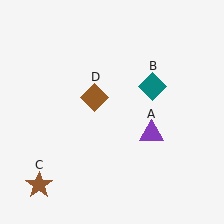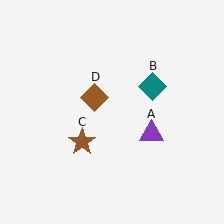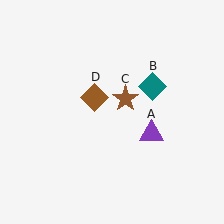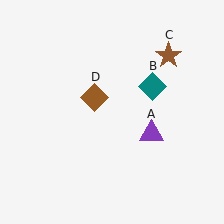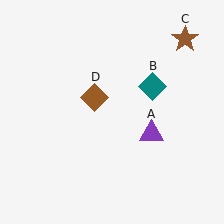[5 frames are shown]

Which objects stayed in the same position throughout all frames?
Purple triangle (object A) and teal diamond (object B) and brown diamond (object D) remained stationary.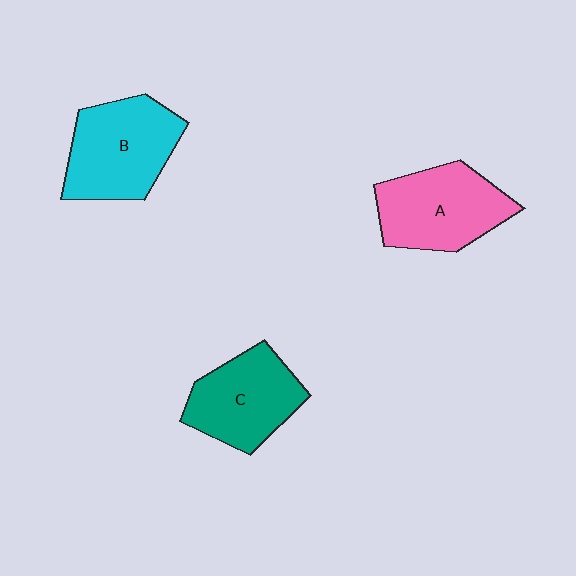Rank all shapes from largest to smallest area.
From largest to smallest: B (cyan), A (pink), C (teal).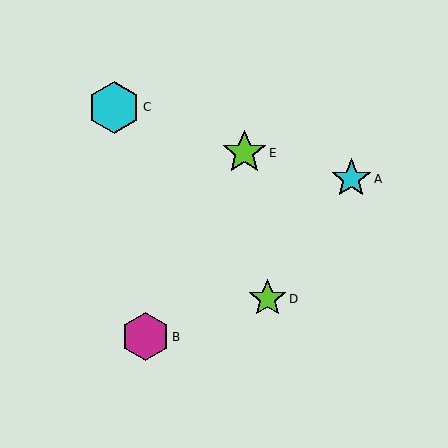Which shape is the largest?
The cyan hexagon (labeled C) is the largest.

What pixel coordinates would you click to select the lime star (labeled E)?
Click at (244, 153) to select the lime star E.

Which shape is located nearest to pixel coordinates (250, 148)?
The lime star (labeled E) at (244, 153) is nearest to that location.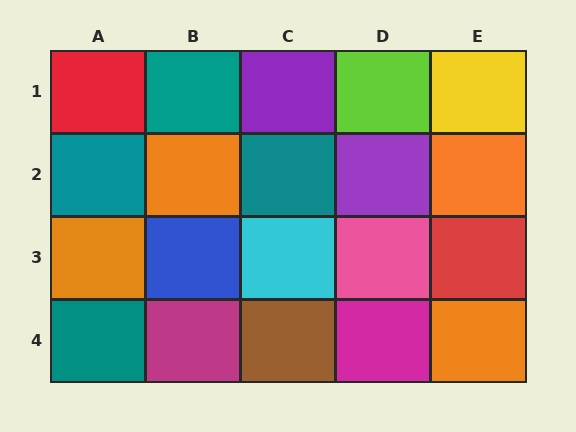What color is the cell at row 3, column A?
Orange.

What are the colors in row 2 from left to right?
Teal, orange, teal, purple, orange.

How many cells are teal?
4 cells are teal.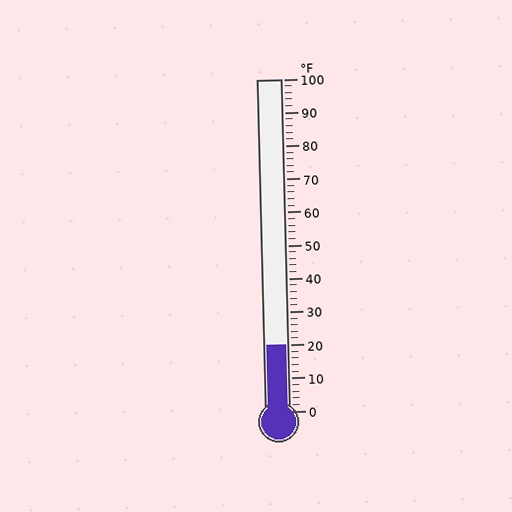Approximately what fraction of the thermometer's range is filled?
The thermometer is filled to approximately 20% of its range.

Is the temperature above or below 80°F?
The temperature is below 80°F.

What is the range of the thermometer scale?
The thermometer scale ranges from 0°F to 100°F.